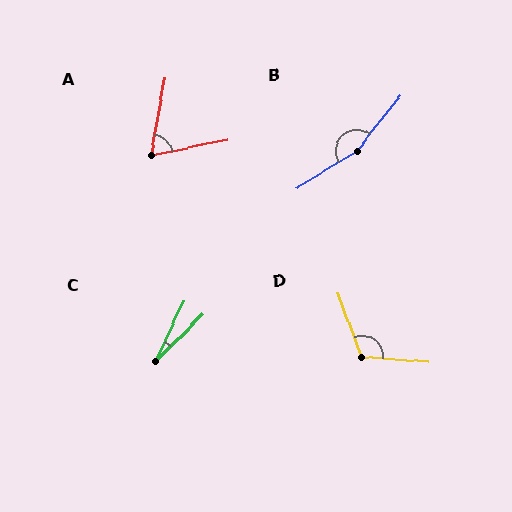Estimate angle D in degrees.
Approximately 115 degrees.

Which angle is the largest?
B, at approximately 160 degrees.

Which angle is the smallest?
C, at approximately 20 degrees.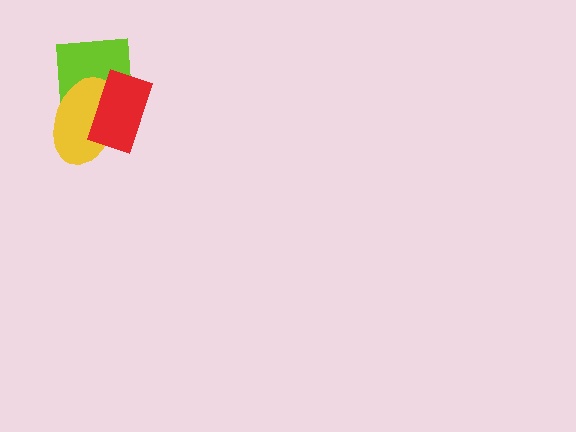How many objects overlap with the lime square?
2 objects overlap with the lime square.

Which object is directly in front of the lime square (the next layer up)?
The yellow ellipse is directly in front of the lime square.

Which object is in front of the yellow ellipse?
The red rectangle is in front of the yellow ellipse.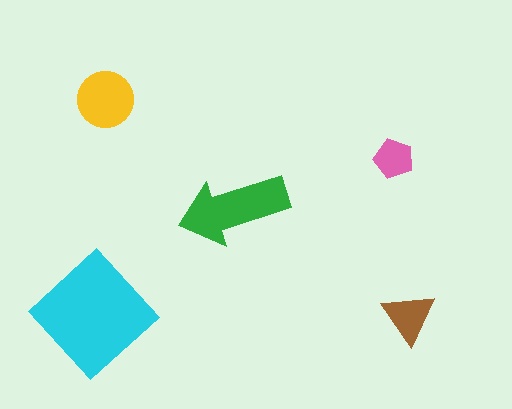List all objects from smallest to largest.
The pink pentagon, the brown triangle, the yellow circle, the green arrow, the cyan diamond.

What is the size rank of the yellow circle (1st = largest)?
3rd.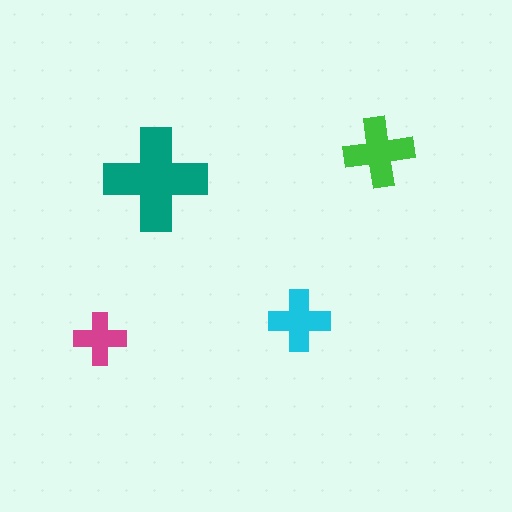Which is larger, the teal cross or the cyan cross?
The teal one.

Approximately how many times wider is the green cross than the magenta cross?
About 1.5 times wider.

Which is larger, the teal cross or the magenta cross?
The teal one.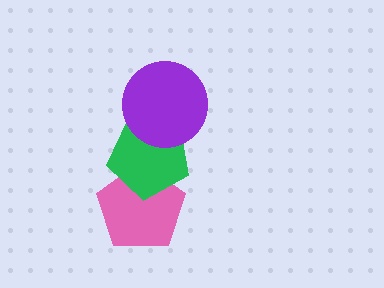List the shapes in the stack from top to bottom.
From top to bottom: the purple circle, the green pentagon, the pink pentagon.